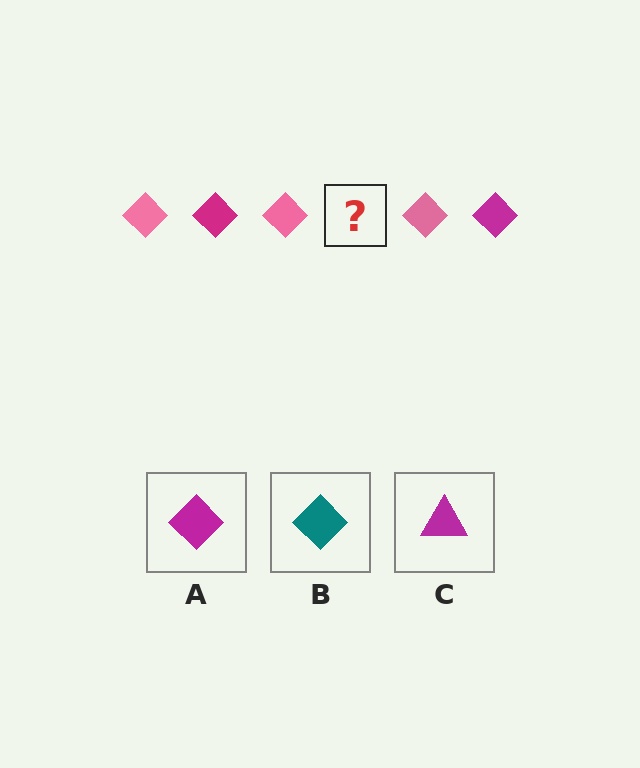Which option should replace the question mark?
Option A.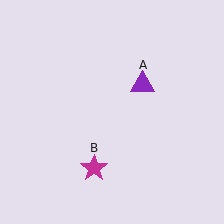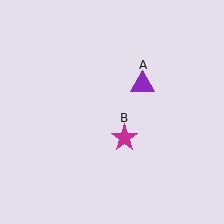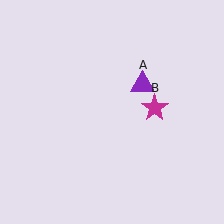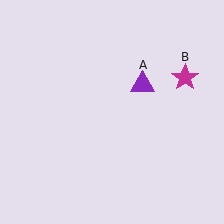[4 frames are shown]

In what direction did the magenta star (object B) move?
The magenta star (object B) moved up and to the right.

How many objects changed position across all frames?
1 object changed position: magenta star (object B).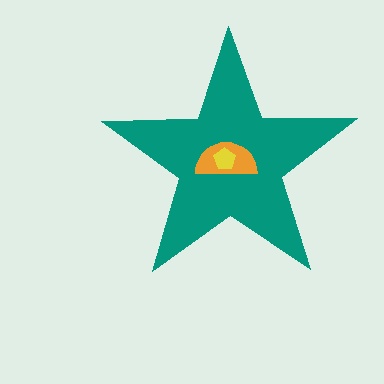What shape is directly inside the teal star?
The orange semicircle.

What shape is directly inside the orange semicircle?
The yellow pentagon.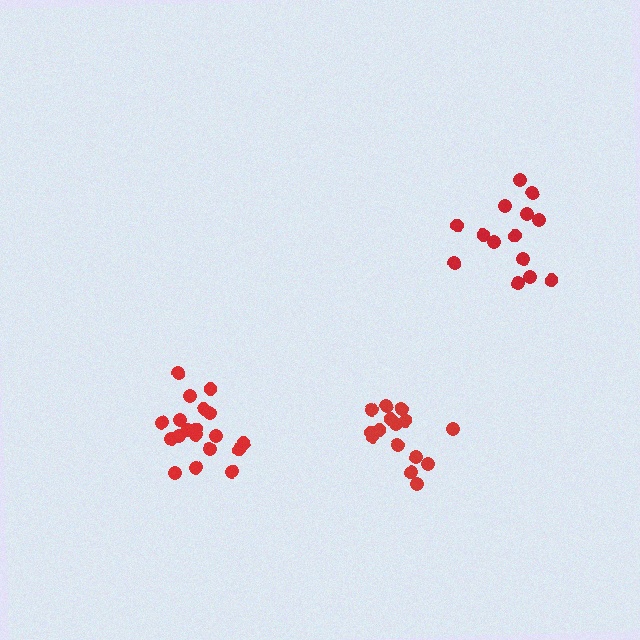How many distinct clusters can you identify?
There are 3 distinct clusters.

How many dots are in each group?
Group 1: 15 dots, Group 2: 14 dots, Group 3: 20 dots (49 total).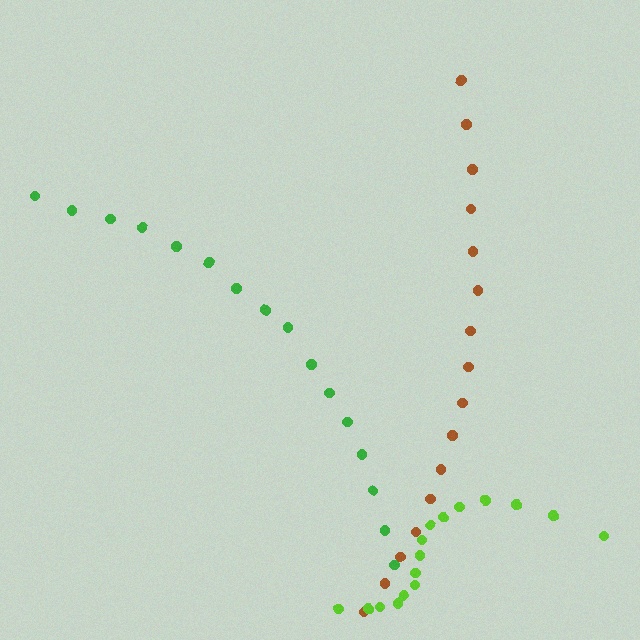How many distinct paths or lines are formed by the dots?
There are 3 distinct paths.